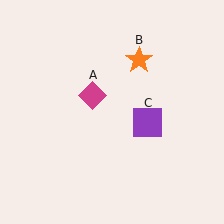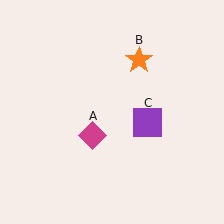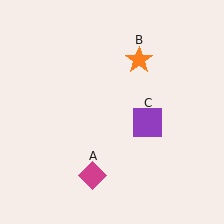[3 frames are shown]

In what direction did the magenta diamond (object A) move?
The magenta diamond (object A) moved down.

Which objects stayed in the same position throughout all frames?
Orange star (object B) and purple square (object C) remained stationary.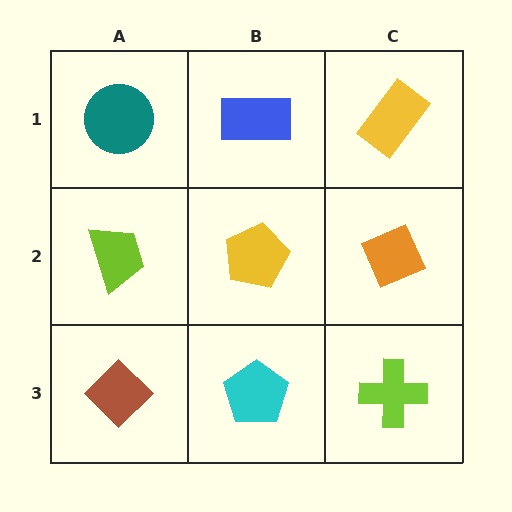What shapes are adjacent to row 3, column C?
An orange diamond (row 2, column C), a cyan pentagon (row 3, column B).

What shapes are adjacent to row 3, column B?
A yellow pentagon (row 2, column B), a brown diamond (row 3, column A), a lime cross (row 3, column C).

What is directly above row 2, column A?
A teal circle.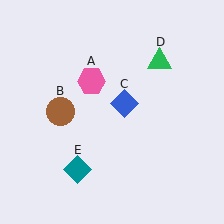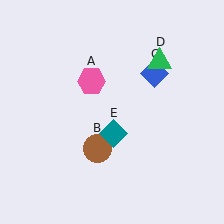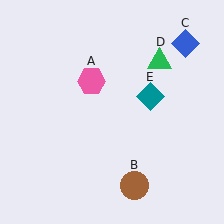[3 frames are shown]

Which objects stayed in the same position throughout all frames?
Pink hexagon (object A) and green triangle (object D) remained stationary.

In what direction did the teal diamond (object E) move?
The teal diamond (object E) moved up and to the right.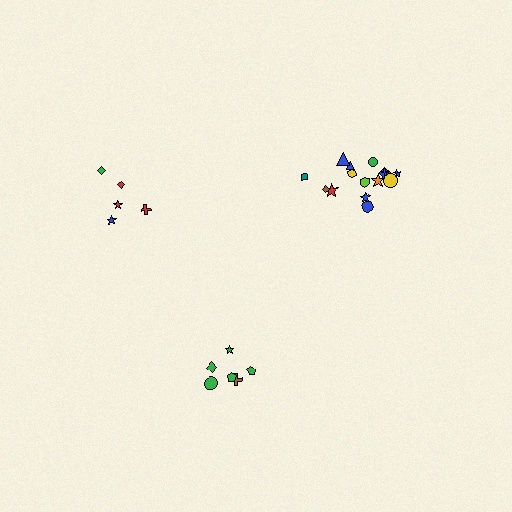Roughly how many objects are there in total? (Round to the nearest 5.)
Roughly 25 objects in total.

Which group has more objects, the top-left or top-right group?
The top-right group.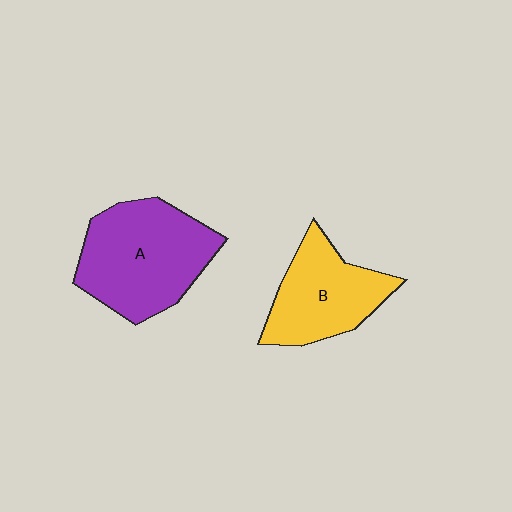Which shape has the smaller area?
Shape B (yellow).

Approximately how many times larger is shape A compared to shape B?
Approximately 1.4 times.